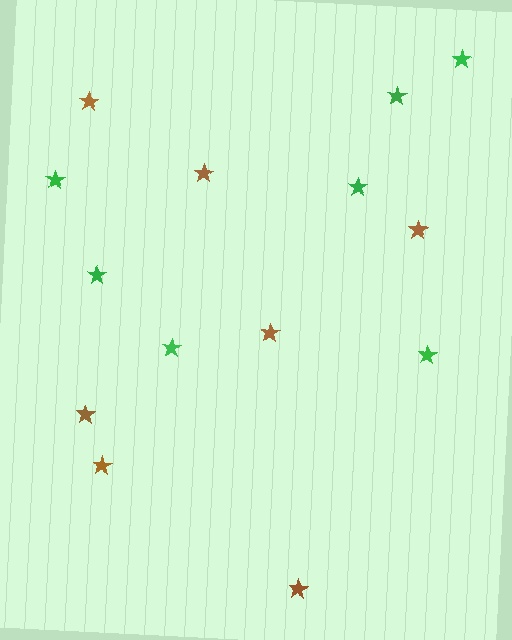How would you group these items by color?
There are 2 groups: one group of brown stars (7) and one group of green stars (7).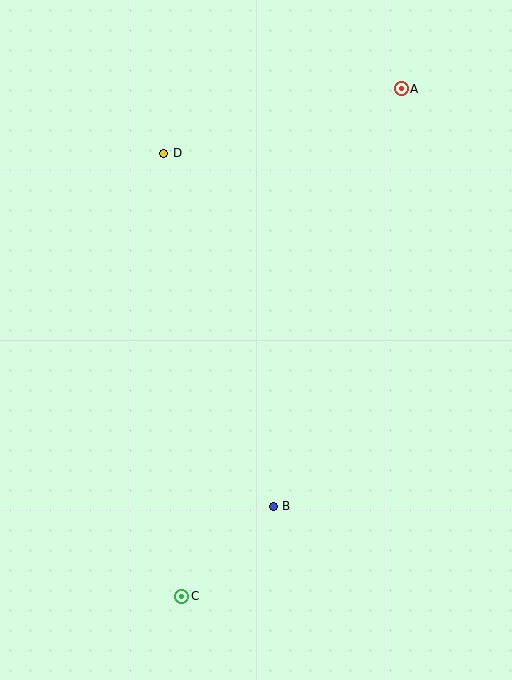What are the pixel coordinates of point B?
Point B is at (273, 506).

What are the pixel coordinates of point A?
Point A is at (401, 89).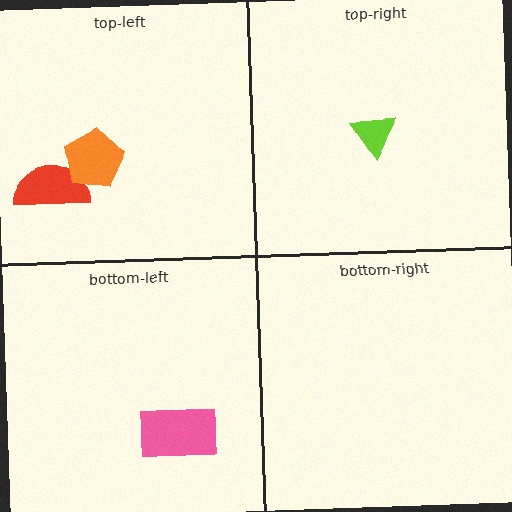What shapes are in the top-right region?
The lime triangle.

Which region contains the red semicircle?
The top-left region.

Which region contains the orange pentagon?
The top-left region.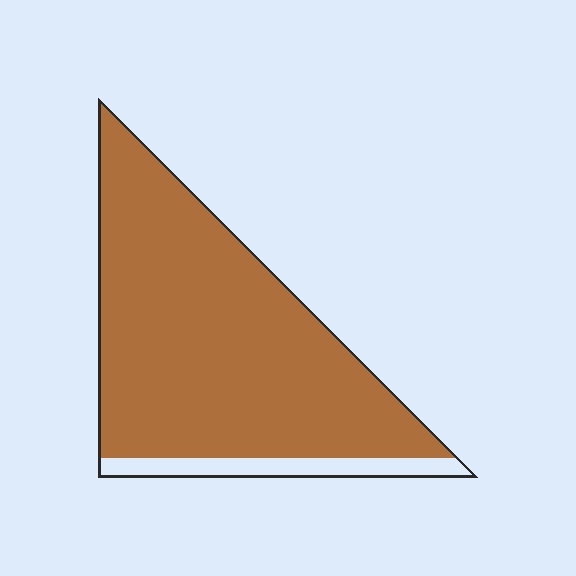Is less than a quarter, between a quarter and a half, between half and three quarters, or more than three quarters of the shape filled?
More than three quarters.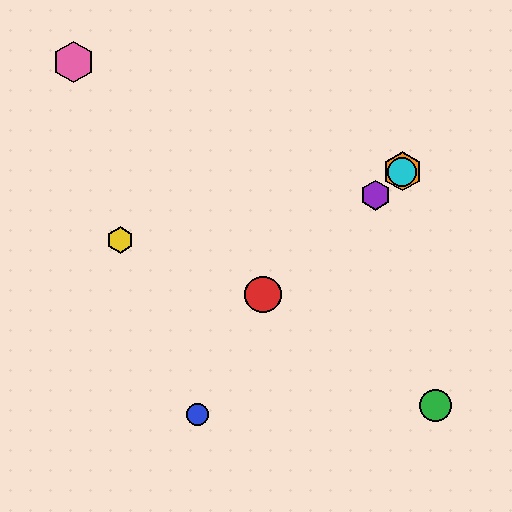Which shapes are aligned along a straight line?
The red circle, the purple hexagon, the orange hexagon, the cyan circle are aligned along a straight line.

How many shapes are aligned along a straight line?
4 shapes (the red circle, the purple hexagon, the orange hexagon, the cyan circle) are aligned along a straight line.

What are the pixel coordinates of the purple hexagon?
The purple hexagon is at (375, 195).